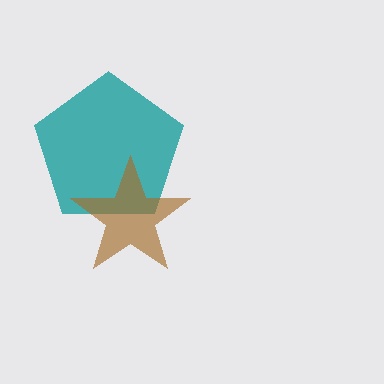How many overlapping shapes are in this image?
There are 2 overlapping shapes in the image.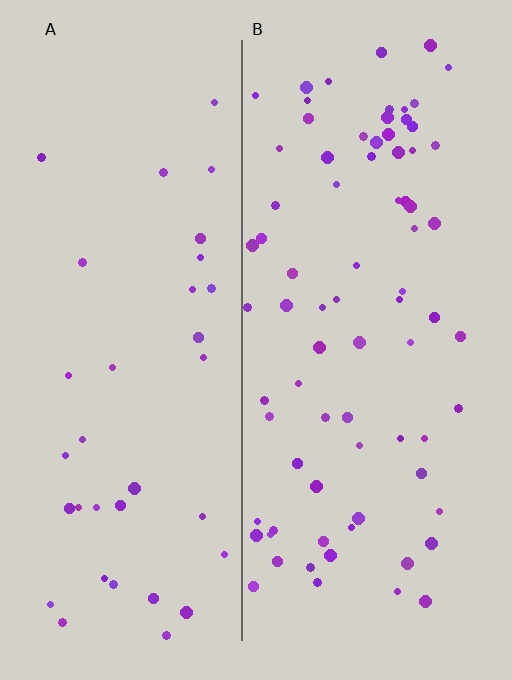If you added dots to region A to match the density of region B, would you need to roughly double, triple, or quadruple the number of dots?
Approximately double.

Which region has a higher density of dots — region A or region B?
B (the right).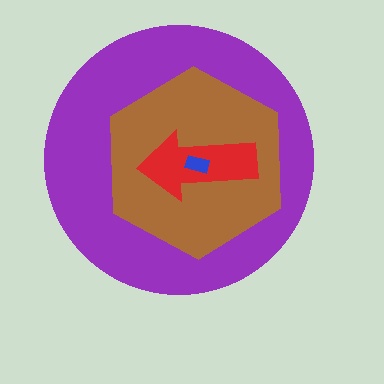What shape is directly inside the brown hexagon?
The red arrow.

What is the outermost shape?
The purple circle.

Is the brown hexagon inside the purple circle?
Yes.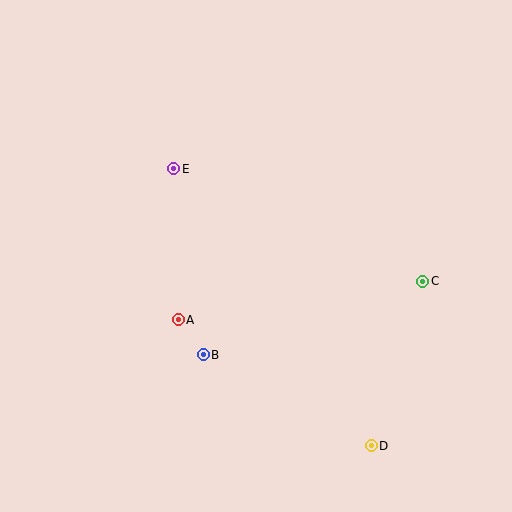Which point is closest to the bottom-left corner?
Point B is closest to the bottom-left corner.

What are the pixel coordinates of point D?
Point D is at (371, 446).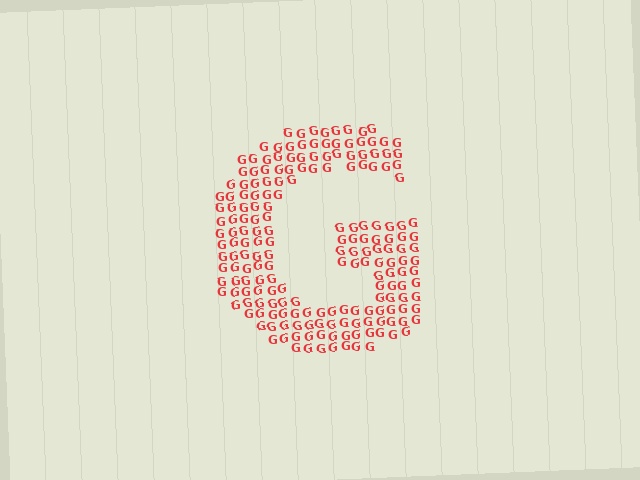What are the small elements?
The small elements are letter G's.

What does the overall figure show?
The overall figure shows the letter G.